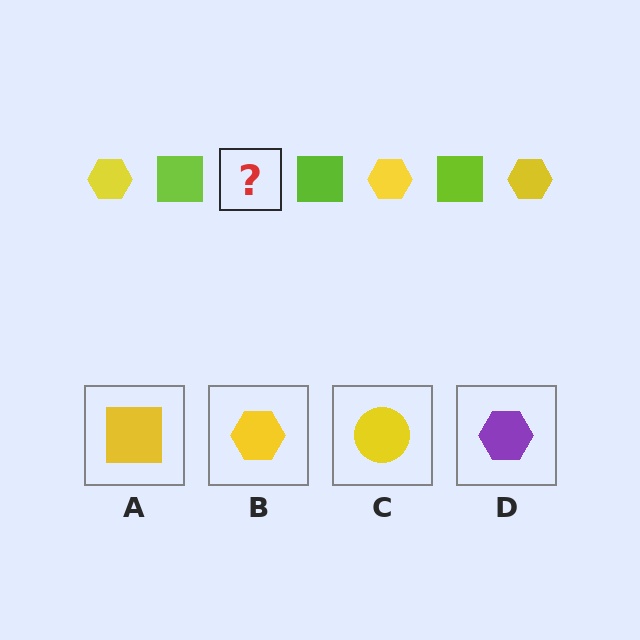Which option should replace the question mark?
Option B.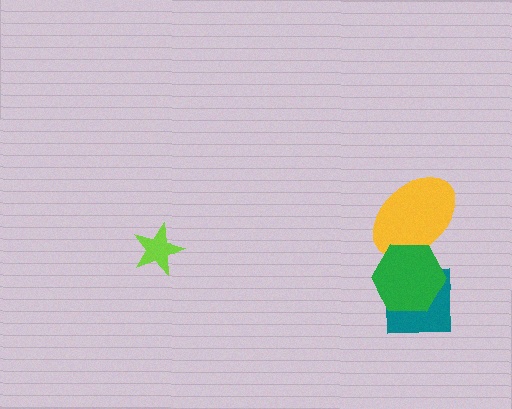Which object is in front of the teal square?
The green hexagon is in front of the teal square.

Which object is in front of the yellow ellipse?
The green hexagon is in front of the yellow ellipse.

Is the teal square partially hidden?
Yes, it is partially covered by another shape.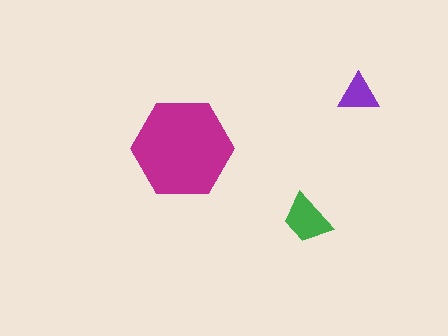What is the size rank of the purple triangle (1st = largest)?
3rd.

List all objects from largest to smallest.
The magenta hexagon, the green trapezoid, the purple triangle.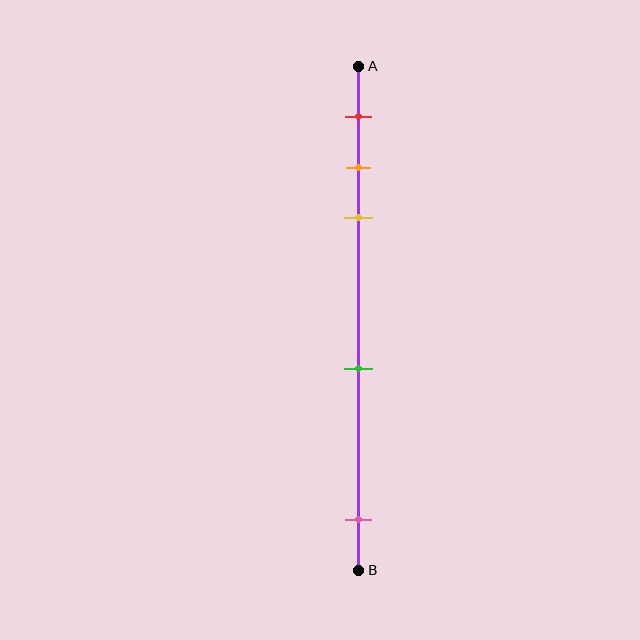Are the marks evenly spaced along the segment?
No, the marks are not evenly spaced.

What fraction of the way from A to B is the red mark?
The red mark is approximately 10% (0.1) of the way from A to B.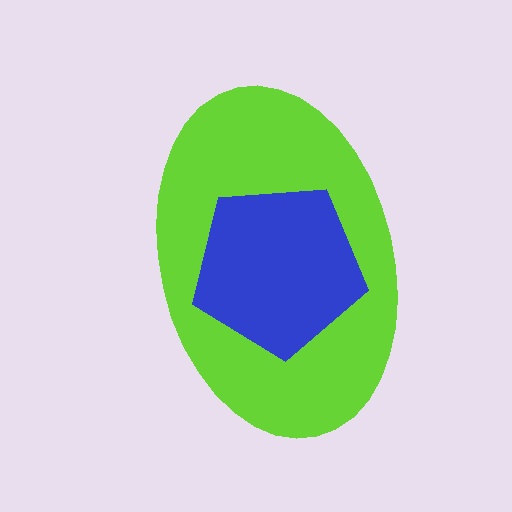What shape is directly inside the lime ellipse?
The blue pentagon.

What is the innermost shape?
The blue pentagon.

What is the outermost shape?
The lime ellipse.